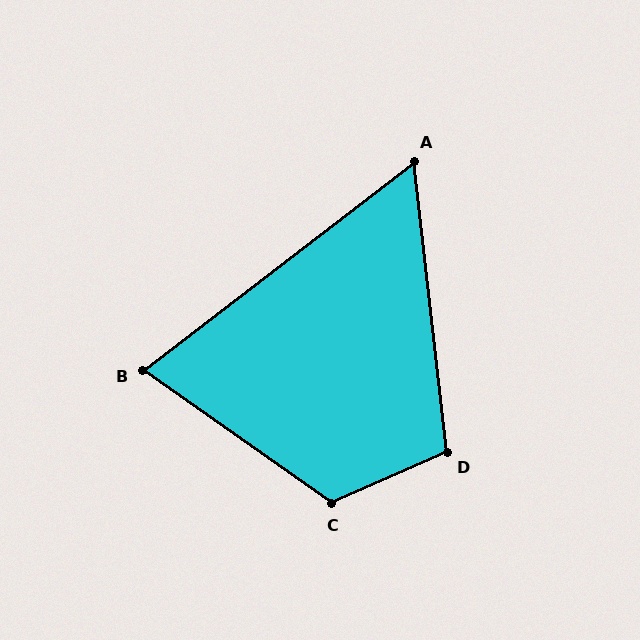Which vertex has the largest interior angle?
C, at approximately 121 degrees.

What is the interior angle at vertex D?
Approximately 107 degrees (obtuse).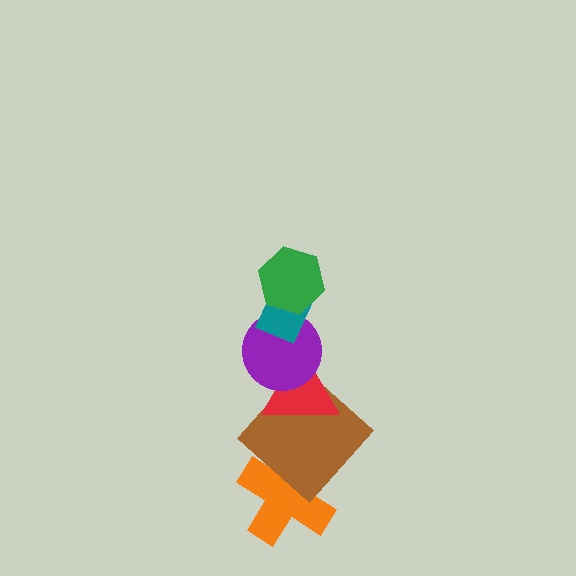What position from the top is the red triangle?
The red triangle is 4th from the top.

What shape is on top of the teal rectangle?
The green hexagon is on top of the teal rectangle.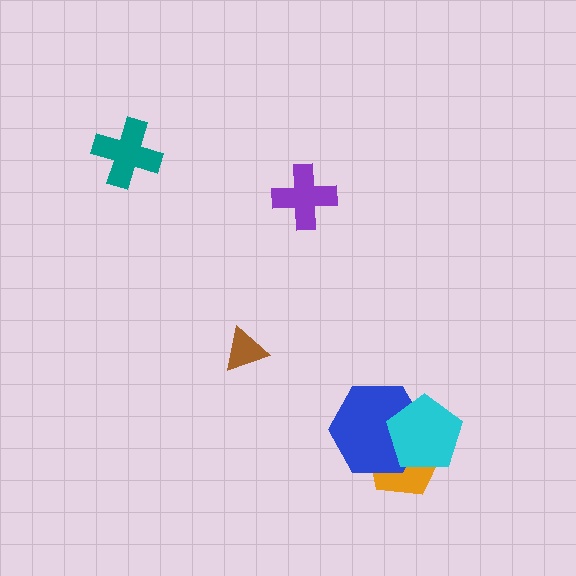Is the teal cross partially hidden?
No, no other shape covers it.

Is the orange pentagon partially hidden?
Yes, it is partially covered by another shape.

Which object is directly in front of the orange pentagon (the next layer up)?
The blue hexagon is directly in front of the orange pentagon.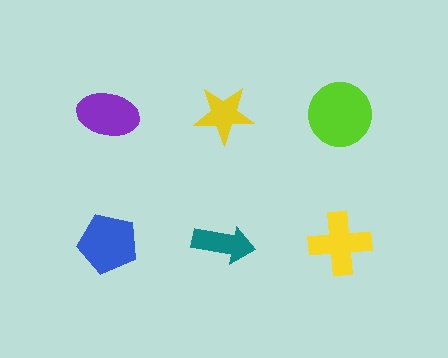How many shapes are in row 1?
3 shapes.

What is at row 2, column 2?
A teal arrow.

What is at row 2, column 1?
A blue pentagon.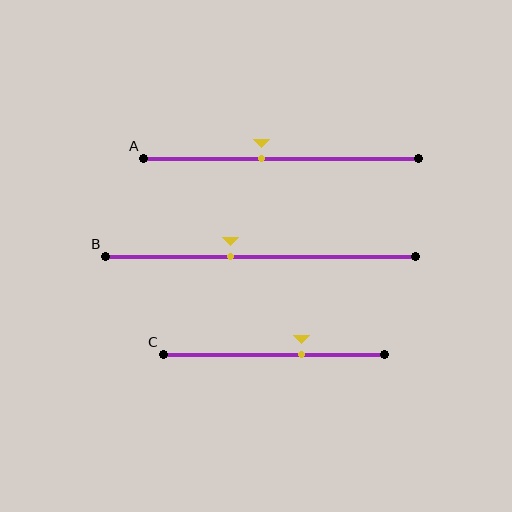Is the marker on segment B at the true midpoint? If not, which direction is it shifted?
No, the marker on segment B is shifted to the left by about 10% of the segment length.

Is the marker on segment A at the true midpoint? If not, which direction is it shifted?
No, the marker on segment A is shifted to the left by about 7% of the segment length.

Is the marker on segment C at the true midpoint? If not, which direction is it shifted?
No, the marker on segment C is shifted to the right by about 12% of the segment length.